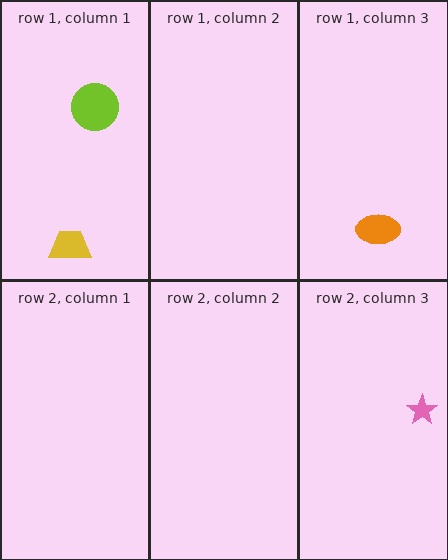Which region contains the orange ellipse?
The row 1, column 3 region.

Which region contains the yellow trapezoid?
The row 1, column 1 region.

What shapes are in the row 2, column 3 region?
The pink star.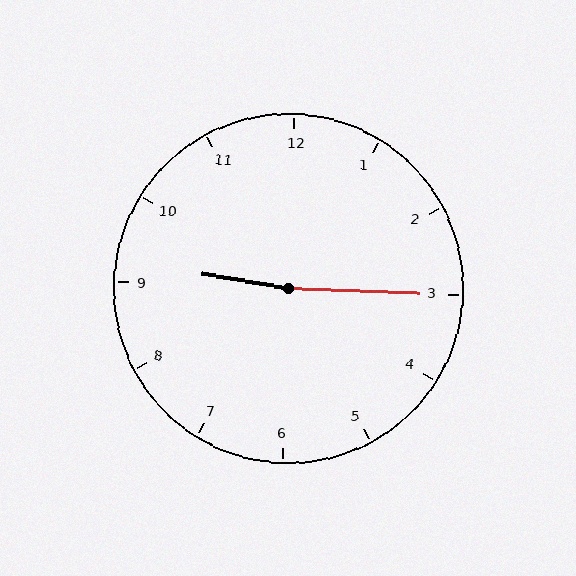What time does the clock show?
9:15.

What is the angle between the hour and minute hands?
Approximately 172 degrees.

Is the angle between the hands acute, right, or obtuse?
It is obtuse.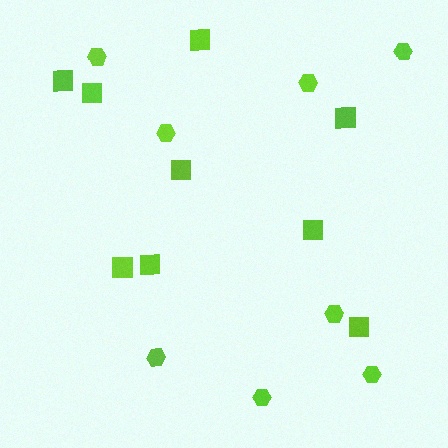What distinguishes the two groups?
There are 2 groups: one group of hexagons (8) and one group of squares (9).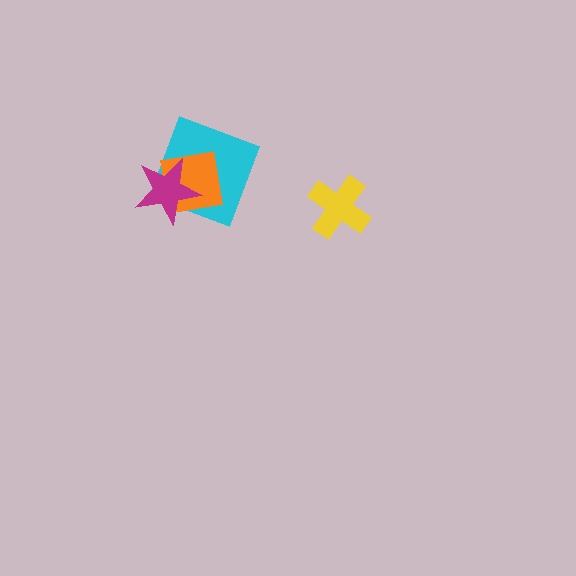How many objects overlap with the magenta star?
2 objects overlap with the magenta star.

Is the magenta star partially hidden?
No, no other shape covers it.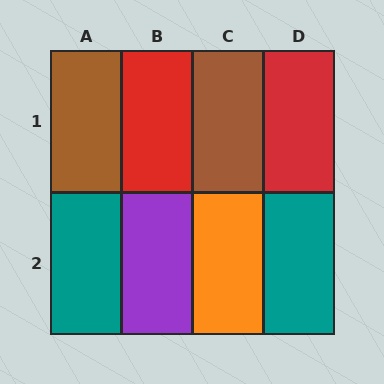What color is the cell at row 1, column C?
Brown.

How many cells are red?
2 cells are red.